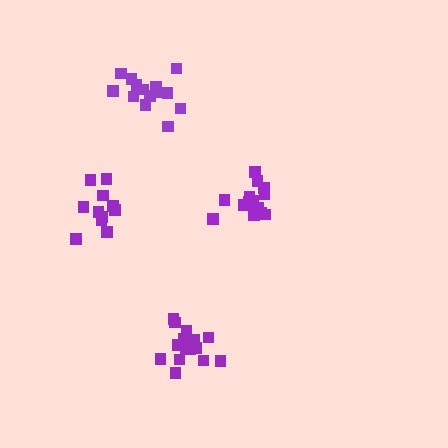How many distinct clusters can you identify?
There are 4 distinct clusters.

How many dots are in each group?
Group 1: 11 dots, Group 2: 17 dots, Group 3: 15 dots, Group 4: 15 dots (58 total).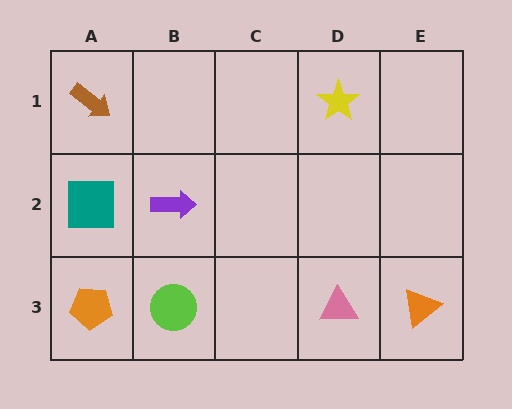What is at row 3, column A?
An orange pentagon.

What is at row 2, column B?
A purple arrow.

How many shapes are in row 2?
2 shapes.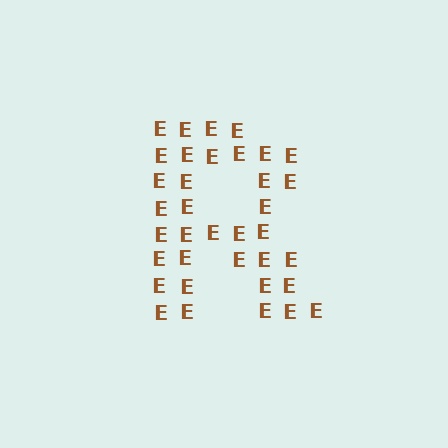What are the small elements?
The small elements are letter E's.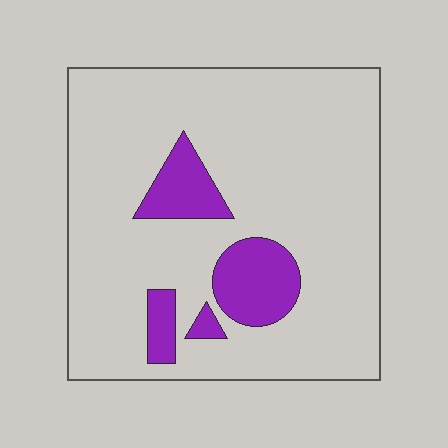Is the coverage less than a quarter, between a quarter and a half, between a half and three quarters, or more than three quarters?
Less than a quarter.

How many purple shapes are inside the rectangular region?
4.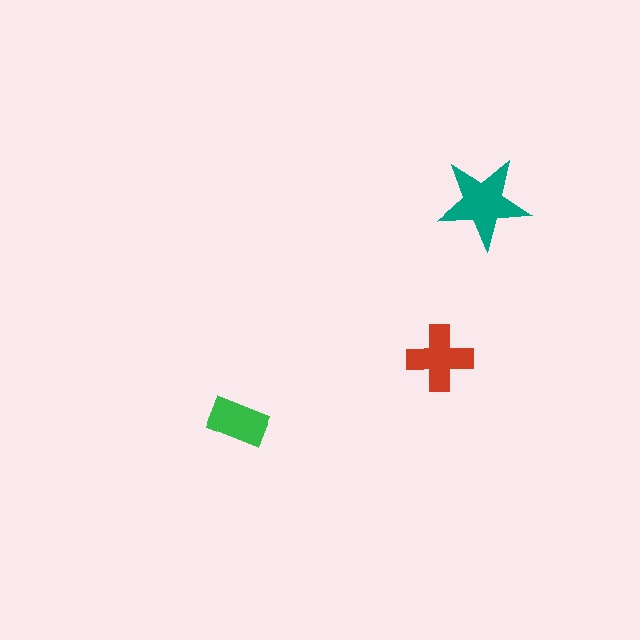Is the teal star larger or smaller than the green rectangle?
Larger.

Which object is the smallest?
The green rectangle.